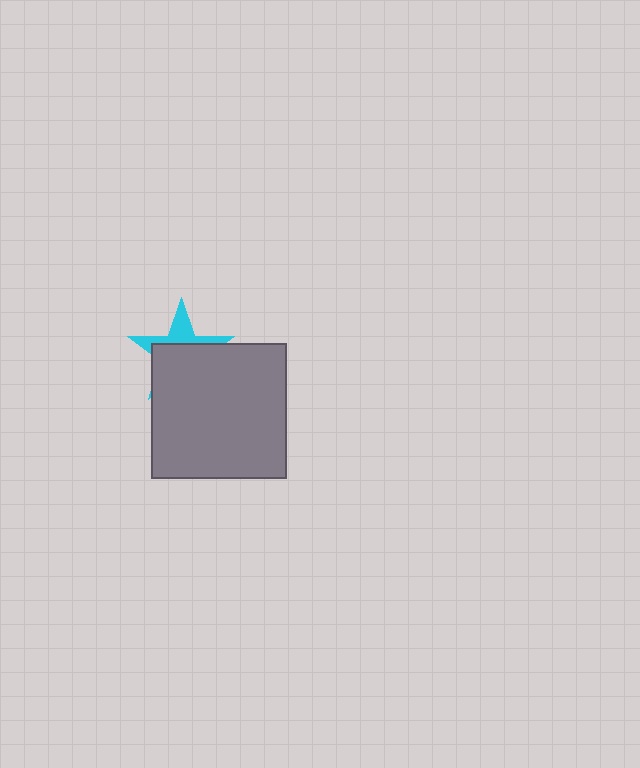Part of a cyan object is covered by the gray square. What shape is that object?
It is a star.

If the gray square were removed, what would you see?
You would see the complete cyan star.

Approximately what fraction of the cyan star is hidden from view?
Roughly 63% of the cyan star is hidden behind the gray square.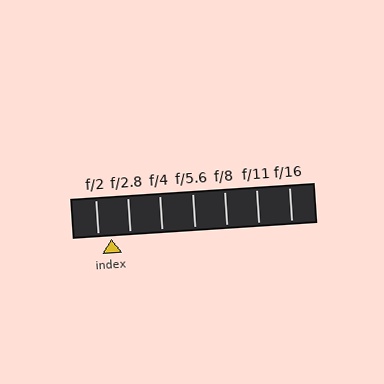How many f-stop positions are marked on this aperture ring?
There are 7 f-stop positions marked.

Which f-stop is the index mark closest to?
The index mark is closest to f/2.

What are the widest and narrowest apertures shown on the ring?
The widest aperture shown is f/2 and the narrowest is f/16.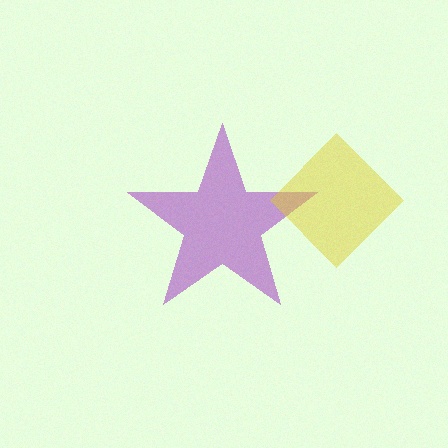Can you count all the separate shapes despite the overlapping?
Yes, there are 2 separate shapes.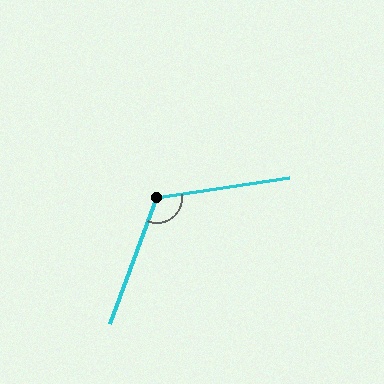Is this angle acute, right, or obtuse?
It is obtuse.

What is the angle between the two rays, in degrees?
Approximately 119 degrees.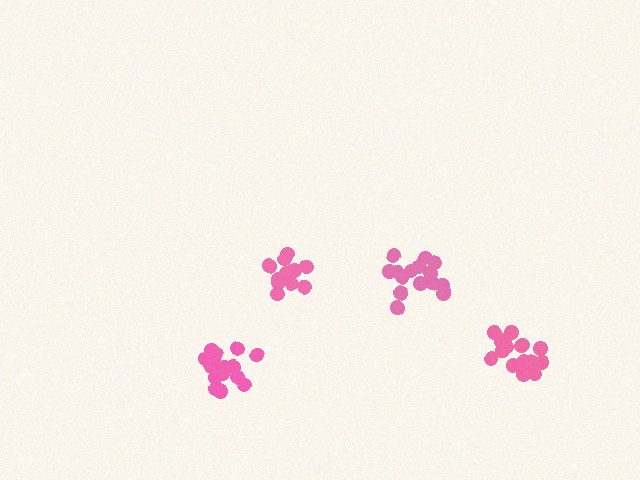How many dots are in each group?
Group 1: 12 dots, Group 2: 15 dots, Group 3: 16 dots, Group 4: 18 dots (61 total).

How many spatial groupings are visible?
There are 4 spatial groupings.